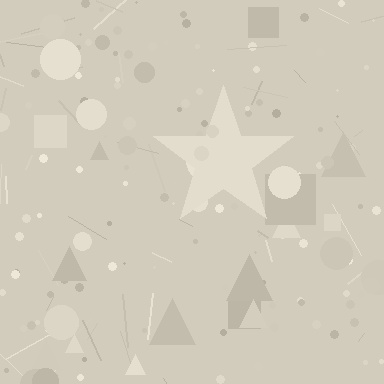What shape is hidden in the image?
A star is hidden in the image.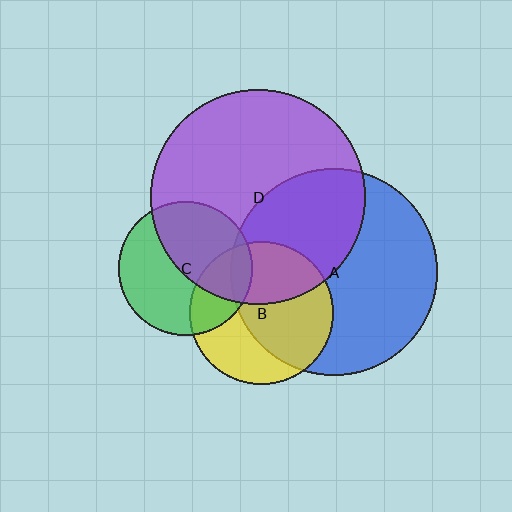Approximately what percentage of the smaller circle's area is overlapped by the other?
Approximately 40%.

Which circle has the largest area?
Circle D (purple).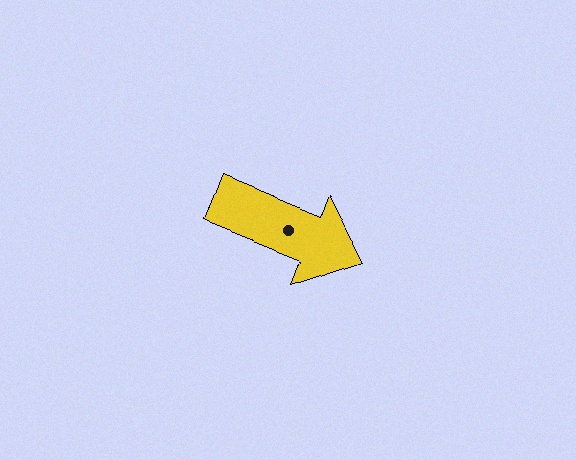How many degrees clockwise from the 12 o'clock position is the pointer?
Approximately 112 degrees.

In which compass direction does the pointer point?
East.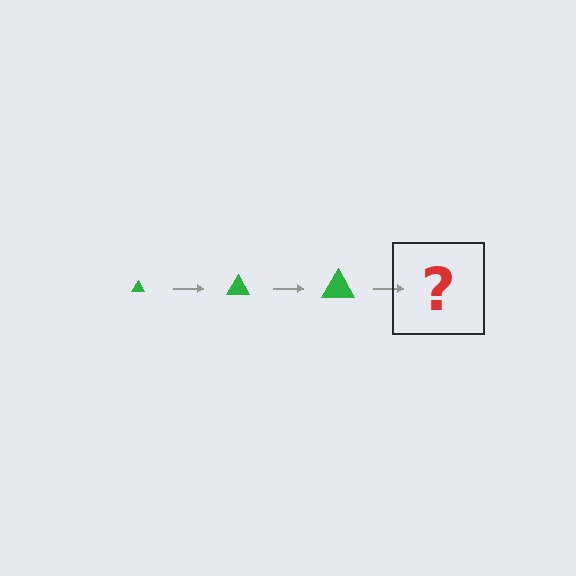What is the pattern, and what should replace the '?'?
The pattern is that the triangle gets progressively larger each step. The '?' should be a green triangle, larger than the previous one.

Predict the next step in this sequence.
The next step is a green triangle, larger than the previous one.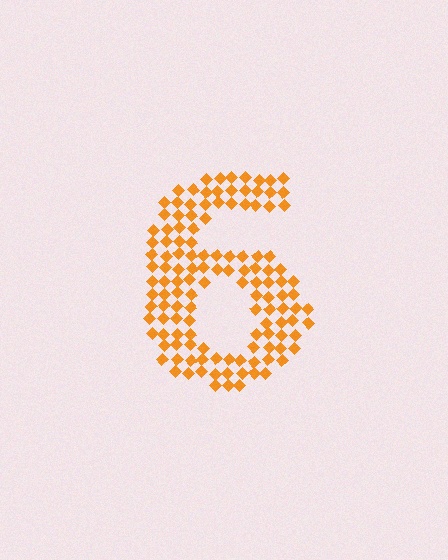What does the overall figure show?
The overall figure shows the digit 6.